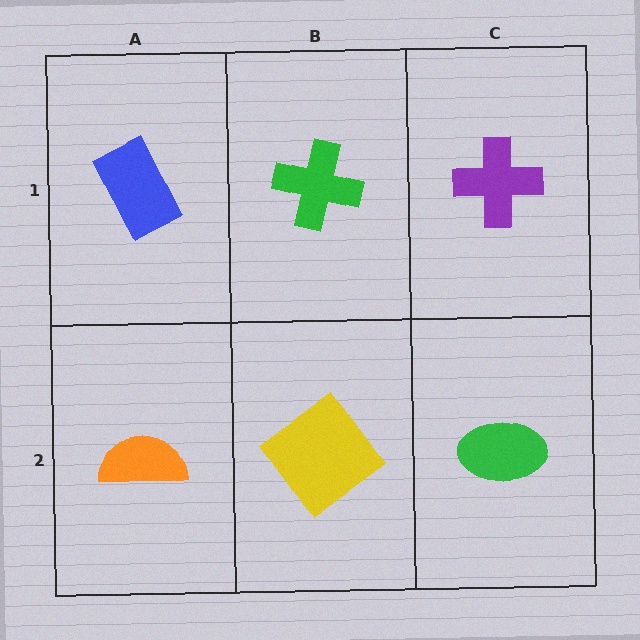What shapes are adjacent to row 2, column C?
A purple cross (row 1, column C), a yellow diamond (row 2, column B).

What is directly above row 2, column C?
A purple cross.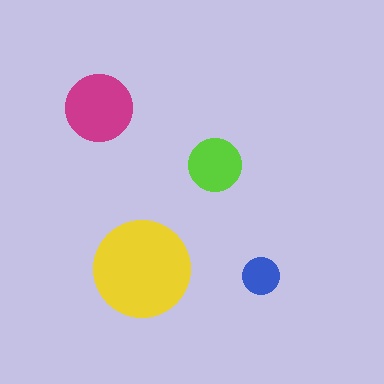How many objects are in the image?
There are 4 objects in the image.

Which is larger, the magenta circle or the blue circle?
The magenta one.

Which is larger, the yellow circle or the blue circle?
The yellow one.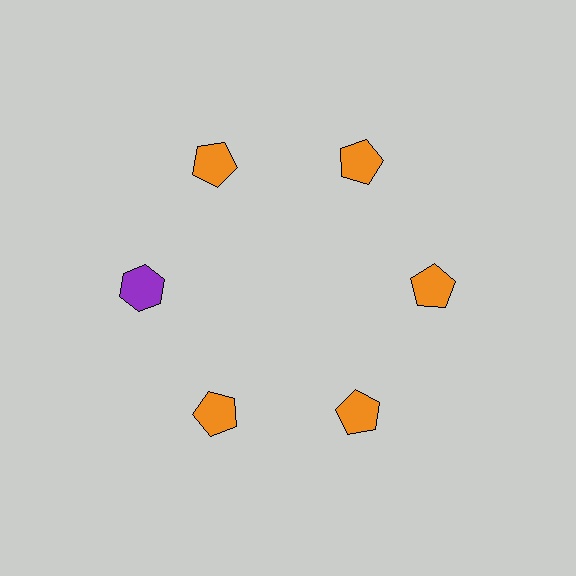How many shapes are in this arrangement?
There are 6 shapes arranged in a ring pattern.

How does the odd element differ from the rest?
It differs in both color (purple instead of orange) and shape (hexagon instead of pentagon).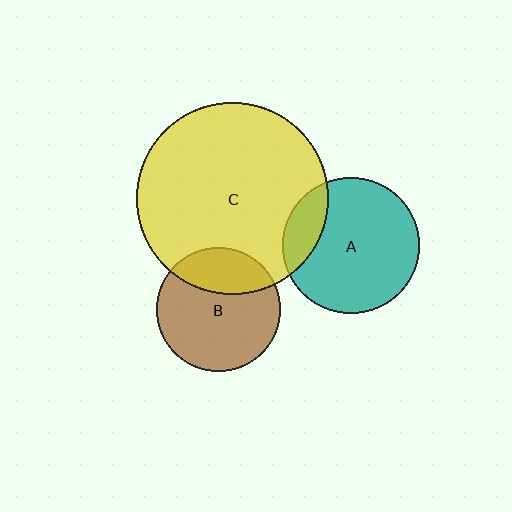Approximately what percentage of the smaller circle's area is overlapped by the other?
Approximately 15%.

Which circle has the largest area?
Circle C (yellow).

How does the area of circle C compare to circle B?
Approximately 2.4 times.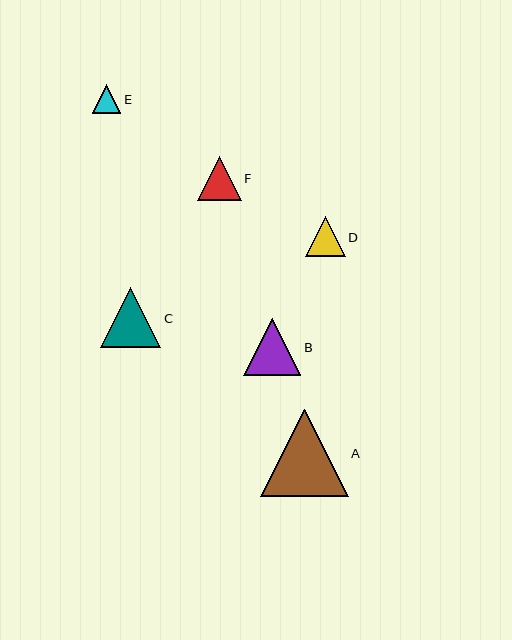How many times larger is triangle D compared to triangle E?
Triangle D is approximately 1.4 times the size of triangle E.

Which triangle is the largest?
Triangle A is the largest with a size of approximately 88 pixels.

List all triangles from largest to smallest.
From largest to smallest: A, C, B, F, D, E.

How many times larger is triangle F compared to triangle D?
Triangle F is approximately 1.1 times the size of triangle D.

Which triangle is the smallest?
Triangle E is the smallest with a size of approximately 29 pixels.